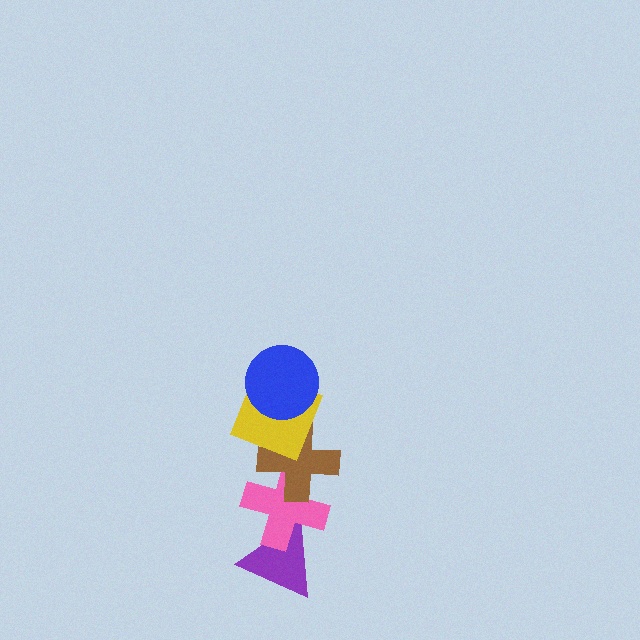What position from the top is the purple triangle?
The purple triangle is 5th from the top.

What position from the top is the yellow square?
The yellow square is 2nd from the top.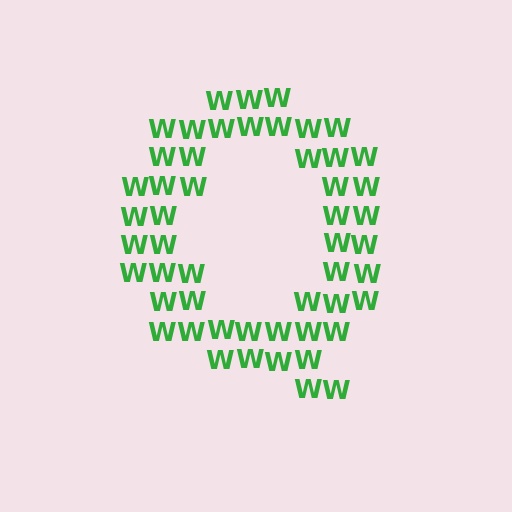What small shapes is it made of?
It is made of small letter W's.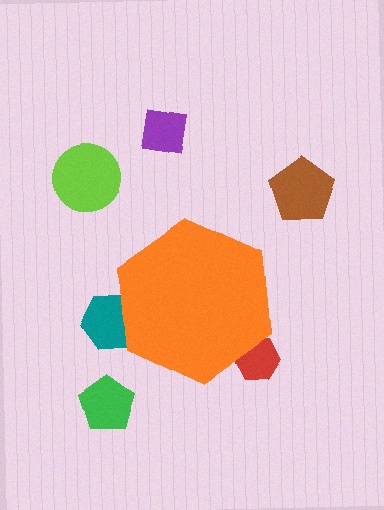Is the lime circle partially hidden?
No, the lime circle is fully visible.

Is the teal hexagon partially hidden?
Yes, the teal hexagon is partially hidden behind the orange hexagon.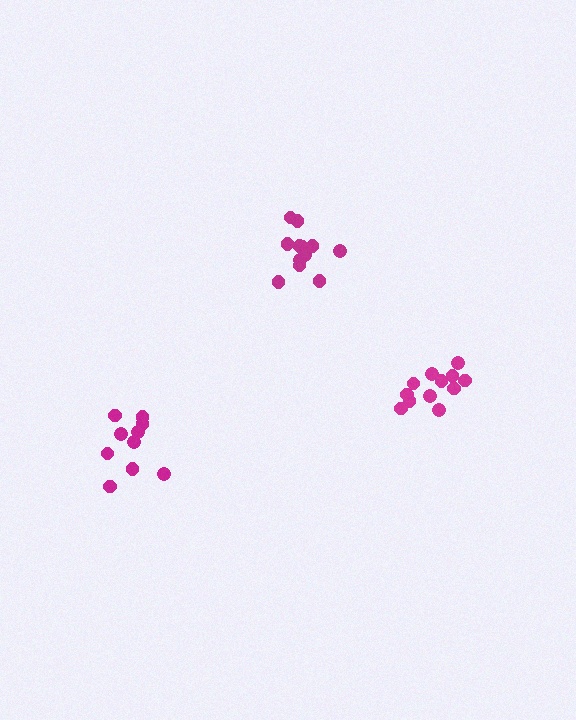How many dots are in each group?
Group 1: 12 dots, Group 2: 10 dots, Group 3: 12 dots (34 total).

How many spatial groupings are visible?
There are 3 spatial groupings.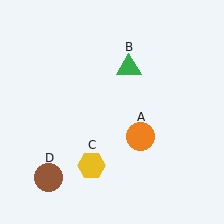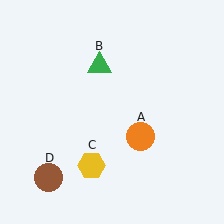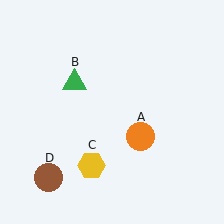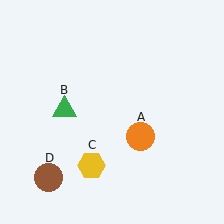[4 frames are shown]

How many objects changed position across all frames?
1 object changed position: green triangle (object B).